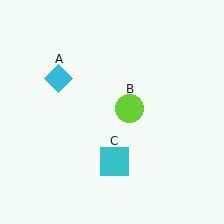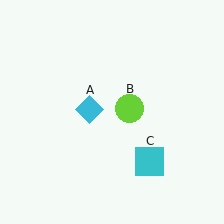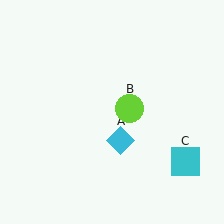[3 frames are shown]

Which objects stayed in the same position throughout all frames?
Lime circle (object B) remained stationary.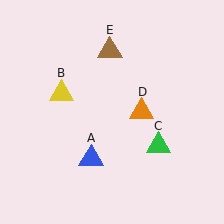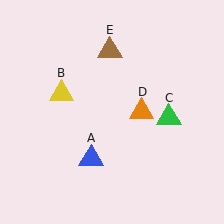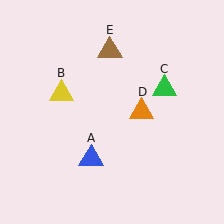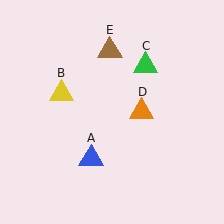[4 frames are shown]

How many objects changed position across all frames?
1 object changed position: green triangle (object C).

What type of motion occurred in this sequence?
The green triangle (object C) rotated counterclockwise around the center of the scene.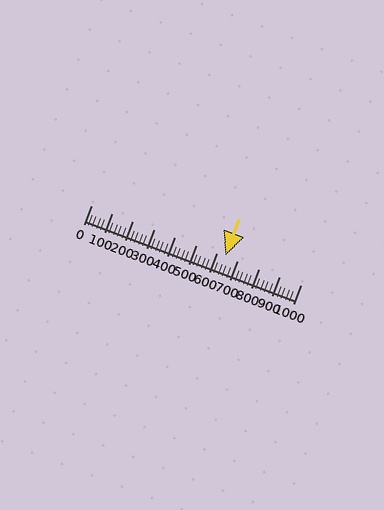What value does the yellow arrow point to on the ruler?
The yellow arrow points to approximately 640.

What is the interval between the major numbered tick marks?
The major tick marks are spaced 100 units apart.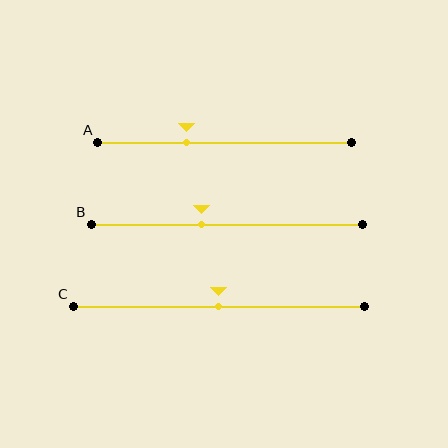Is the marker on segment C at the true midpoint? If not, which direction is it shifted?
Yes, the marker on segment C is at the true midpoint.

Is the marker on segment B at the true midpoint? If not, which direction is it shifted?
No, the marker on segment B is shifted to the left by about 9% of the segment length.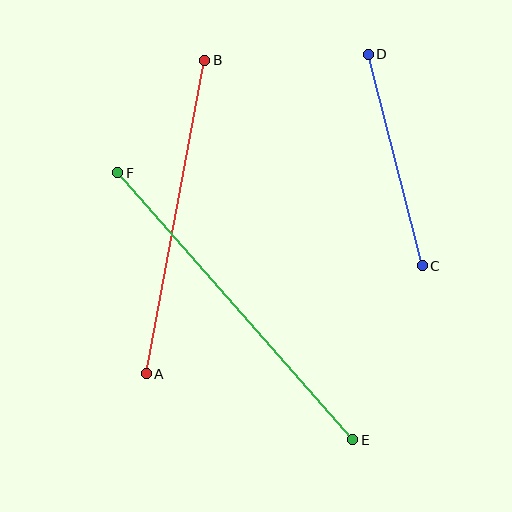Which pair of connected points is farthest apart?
Points E and F are farthest apart.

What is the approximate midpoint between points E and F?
The midpoint is at approximately (235, 306) pixels.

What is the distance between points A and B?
The distance is approximately 319 pixels.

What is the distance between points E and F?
The distance is approximately 356 pixels.